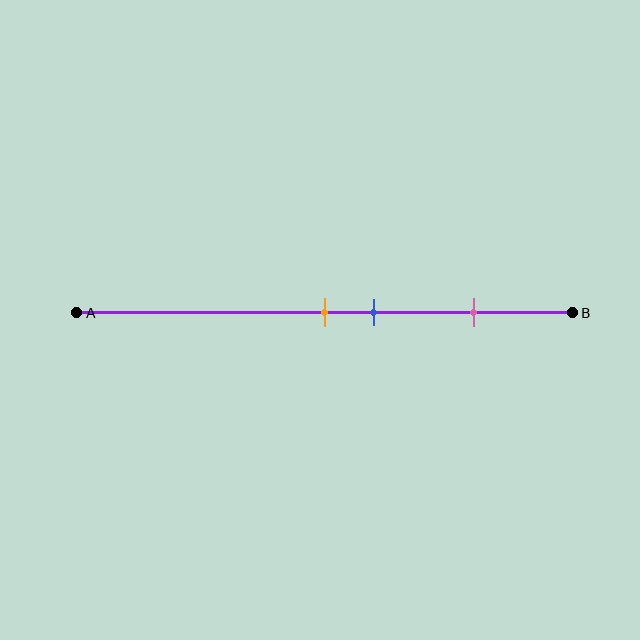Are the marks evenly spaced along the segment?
No, the marks are not evenly spaced.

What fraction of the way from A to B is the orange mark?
The orange mark is approximately 50% (0.5) of the way from A to B.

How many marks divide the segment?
There are 3 marks dividing the segment.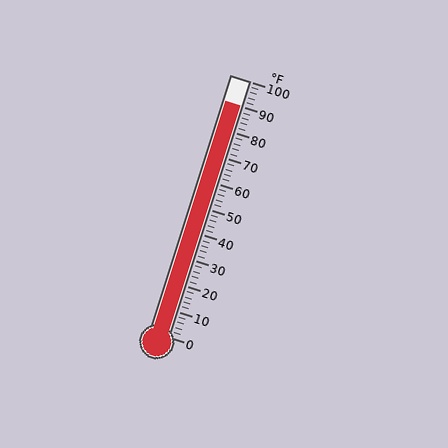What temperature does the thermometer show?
The thermometer shows approximately 90°F.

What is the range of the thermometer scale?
The thermometer scale ranges from 0°F to 100°F.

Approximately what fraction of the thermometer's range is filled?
The thermometer is filled to approximately 90% of its range.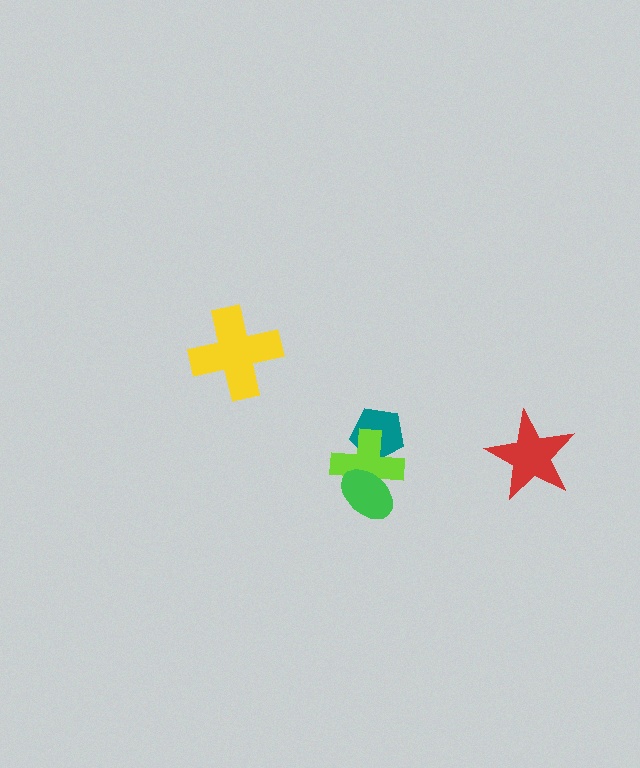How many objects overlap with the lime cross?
2 objects overlap with the lime cross.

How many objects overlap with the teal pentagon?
1 object overlaps with the teal pentagon.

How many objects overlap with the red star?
0 objects overlap with the red star.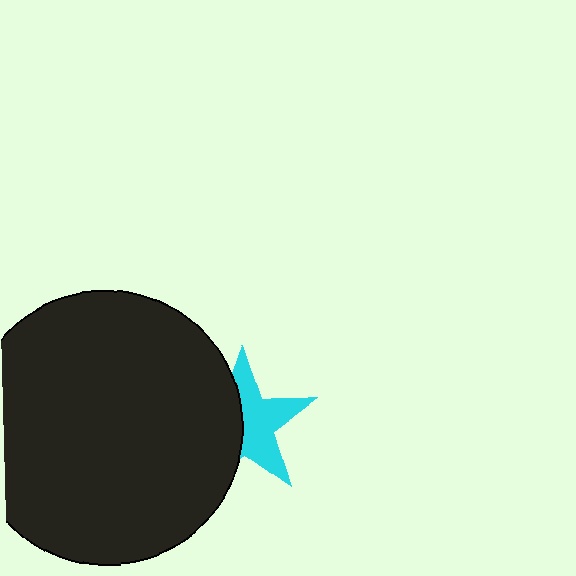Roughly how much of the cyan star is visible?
About half of it is visible (roughly 55%).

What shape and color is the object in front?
The object in front is a black circle.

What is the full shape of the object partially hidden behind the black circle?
The partially hidden object is a cyan star.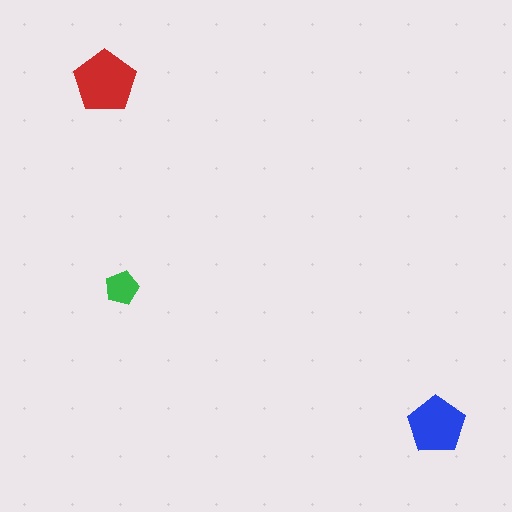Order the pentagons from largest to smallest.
the red one, the blue one, the green one.